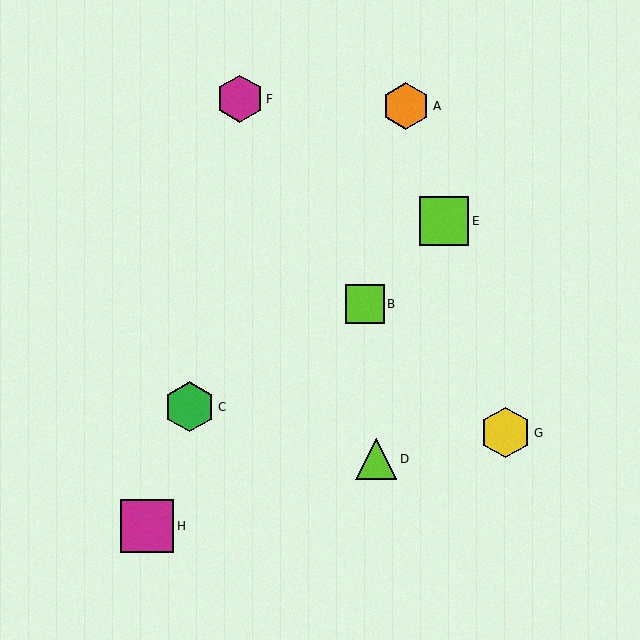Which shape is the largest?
The magenta square (labeled H) is the largest.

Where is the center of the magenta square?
The center of the magenta square is at (147, 526).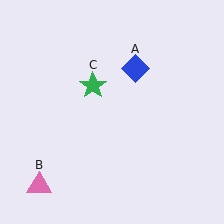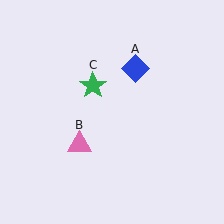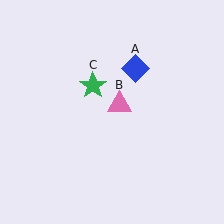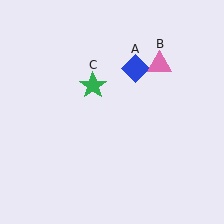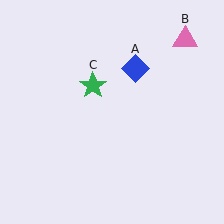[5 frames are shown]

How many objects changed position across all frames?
1 object changed position: pink triangle (object B).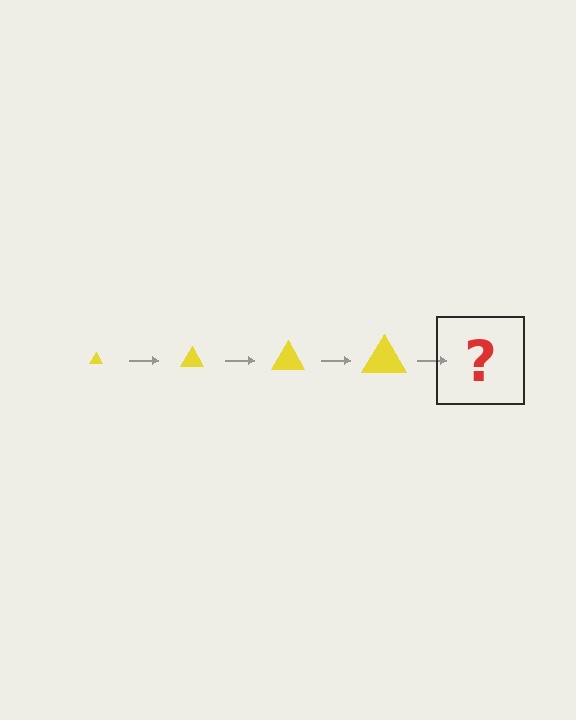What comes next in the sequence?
The next element should be a yellow triangle, larger than the previous one.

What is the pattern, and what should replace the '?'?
The pattern is that the triangle gets progressively larger each step. The '?' should be a yellow triangle, larger than the previous one.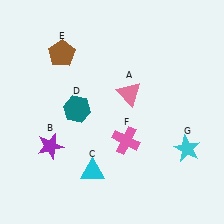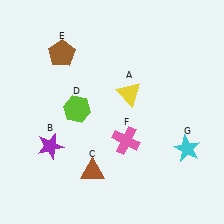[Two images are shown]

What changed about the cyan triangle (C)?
In Image 1, C is cyan. In Image 2, it changed to brown.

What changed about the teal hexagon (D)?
In Image 1, D is teal. In Image 2, it changed to lime.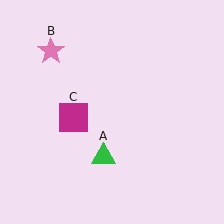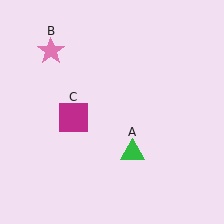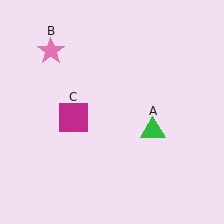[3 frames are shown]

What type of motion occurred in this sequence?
The green triangle (object A) rotated counterclockwise around the center of the scene.